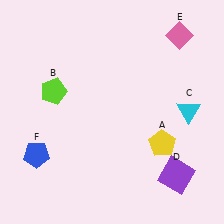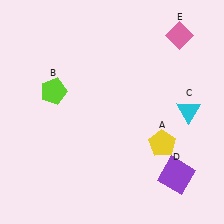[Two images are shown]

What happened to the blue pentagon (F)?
The blue pentagon (F) was removed in Image 2. It was in the bottom-left area of Image 1.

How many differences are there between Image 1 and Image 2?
There is 1 difference between the two images.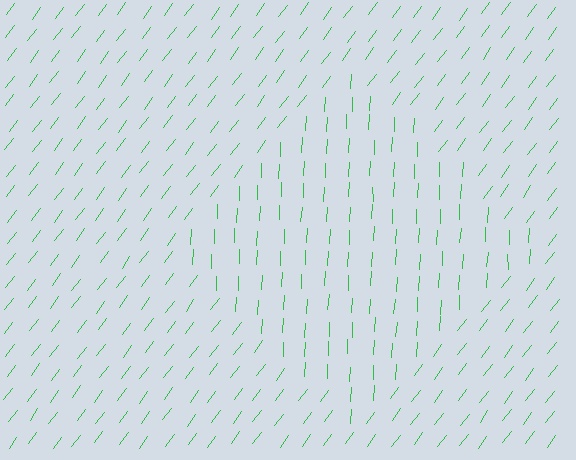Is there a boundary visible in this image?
Yes, there is a texture boundary formed by a change in line orientation.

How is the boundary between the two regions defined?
The boundary is defined purely by a change in line orientation (approximately 34 degrees difference). All lines are the same color and thickness.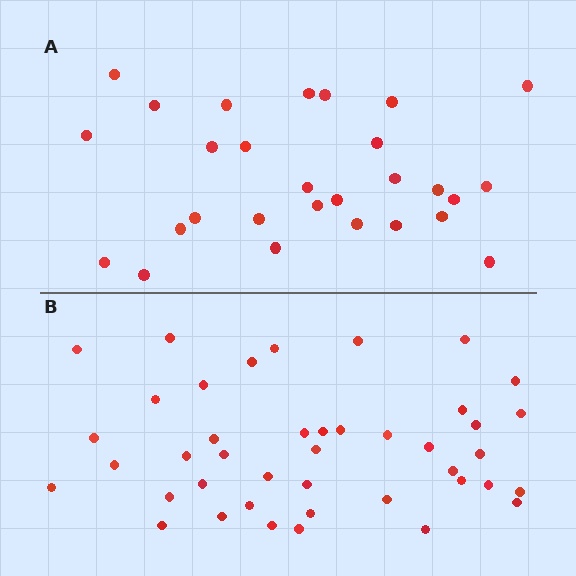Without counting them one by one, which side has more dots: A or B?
Region B (the bottom region) has more dots.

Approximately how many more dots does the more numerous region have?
Region B has approximately 15 more dots than region A.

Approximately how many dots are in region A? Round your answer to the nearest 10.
About 30 dots. (The exact count is 28, which rounds to 30.)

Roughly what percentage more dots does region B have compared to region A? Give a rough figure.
About 50% more.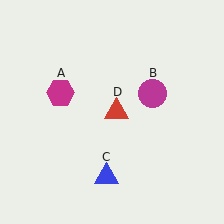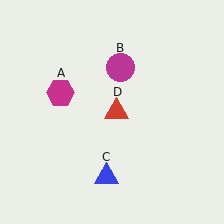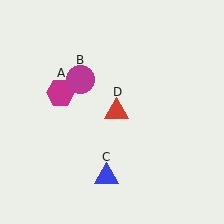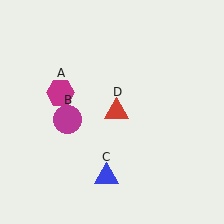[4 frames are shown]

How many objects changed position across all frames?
1 object changed position: magenta circle (object B).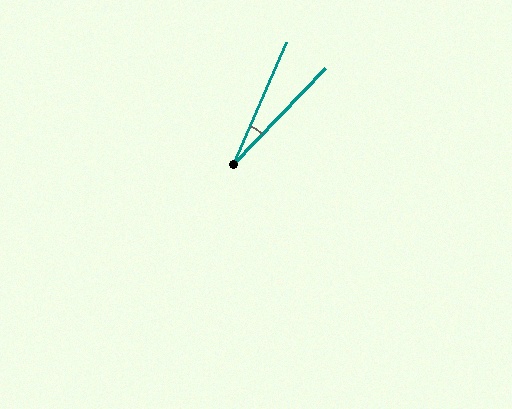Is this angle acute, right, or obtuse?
It is acute.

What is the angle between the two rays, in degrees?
Approximately 21 degrees.